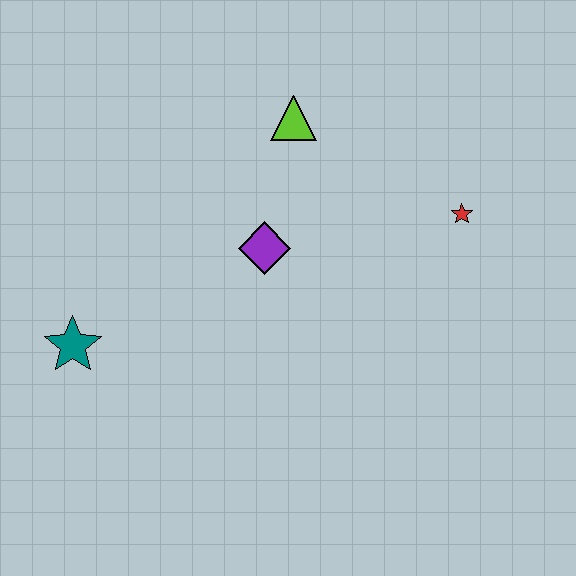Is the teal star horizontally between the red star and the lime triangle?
No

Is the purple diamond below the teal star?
No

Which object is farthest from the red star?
The teal star is farthest from the red star.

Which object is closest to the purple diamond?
The lime triangle is closest to the purple diamond.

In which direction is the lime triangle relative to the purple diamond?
The lime triangle is above the purple diamond.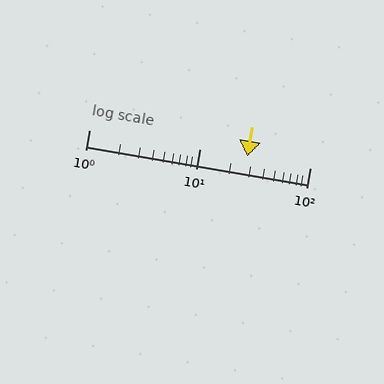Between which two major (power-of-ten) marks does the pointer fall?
The pointer is between 10 and 100.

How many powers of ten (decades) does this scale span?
The scale spans 2 decades, from 1 to 100.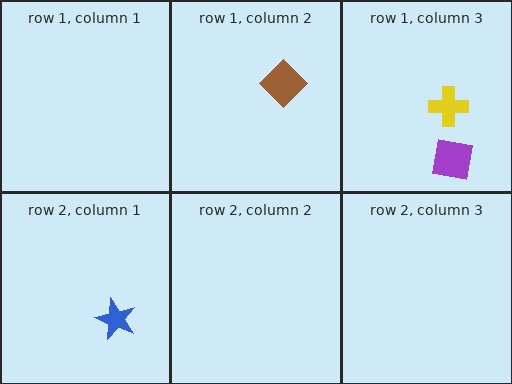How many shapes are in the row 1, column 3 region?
2.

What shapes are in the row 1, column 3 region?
The purple square, the yellow cross.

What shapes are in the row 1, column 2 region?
The brown diamond.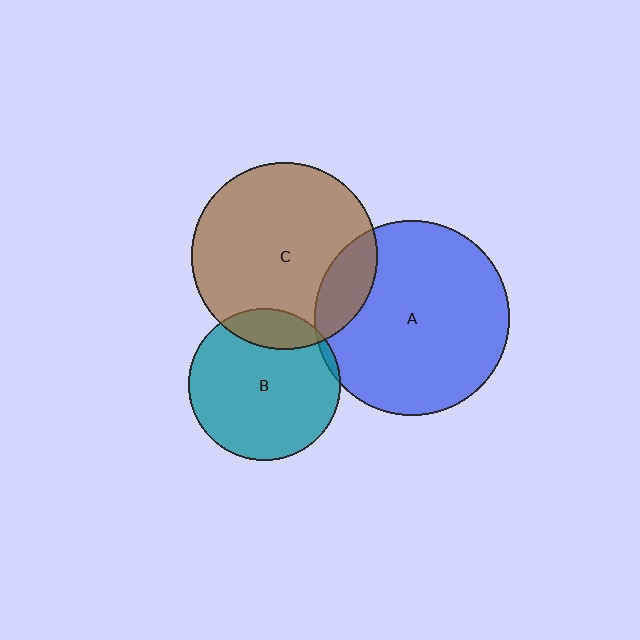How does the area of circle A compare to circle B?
Approximately 1.7 times.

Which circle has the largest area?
Circle A (blue).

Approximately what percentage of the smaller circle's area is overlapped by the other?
Approximately 15%.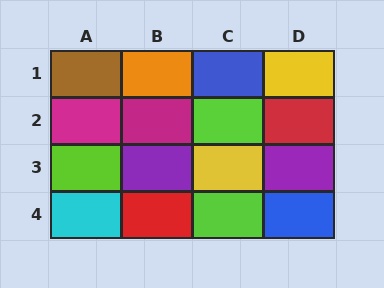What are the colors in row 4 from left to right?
Cyan, red, lime, blue.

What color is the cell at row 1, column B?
Orange.